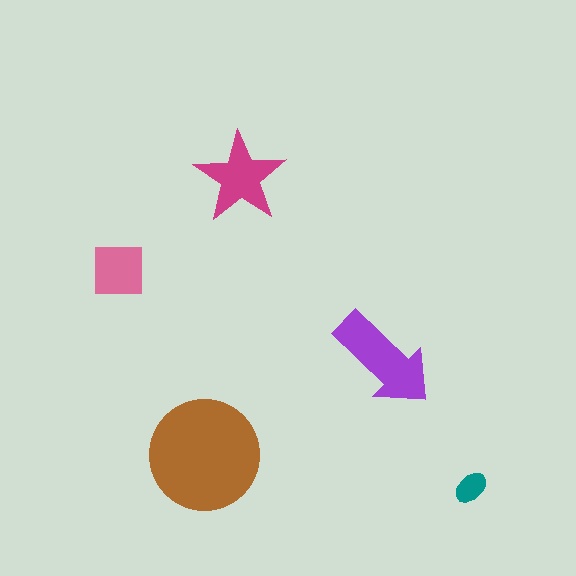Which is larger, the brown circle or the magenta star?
The brown circle.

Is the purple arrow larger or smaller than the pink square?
Larger.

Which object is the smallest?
The teal ellipse.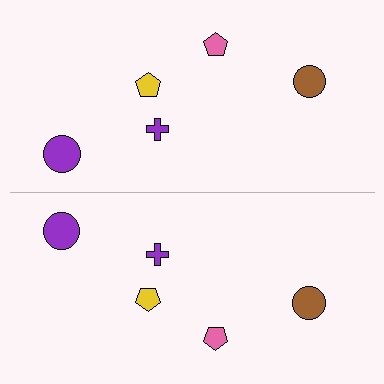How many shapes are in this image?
There are 10 shapes in this image.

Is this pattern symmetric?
Yes, this pattern has bilateral (reflection) symmetry.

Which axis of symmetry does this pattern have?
The pattern has a horizontal axis of symmetry running through the center of the image.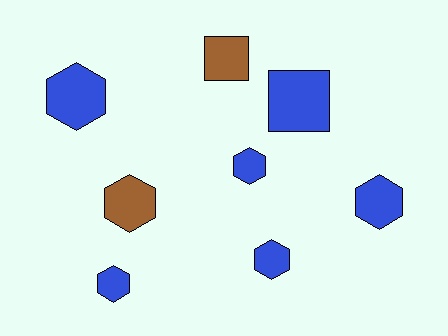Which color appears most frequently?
Blue, with 6 objects.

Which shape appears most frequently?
Hexagon, with 6 objects.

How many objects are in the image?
There are 8 objects.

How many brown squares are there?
There is 1 brown square.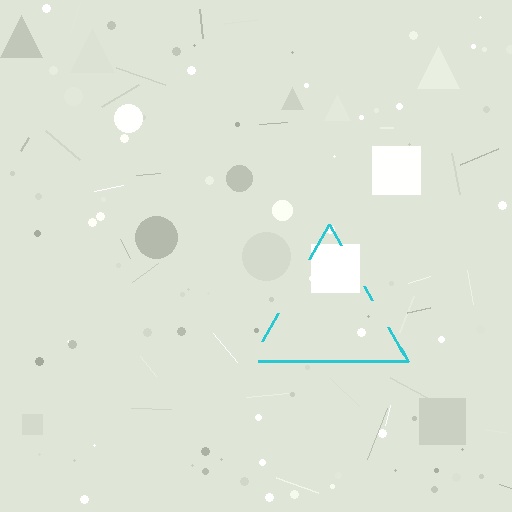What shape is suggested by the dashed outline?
The dashed outline suggests a triangle.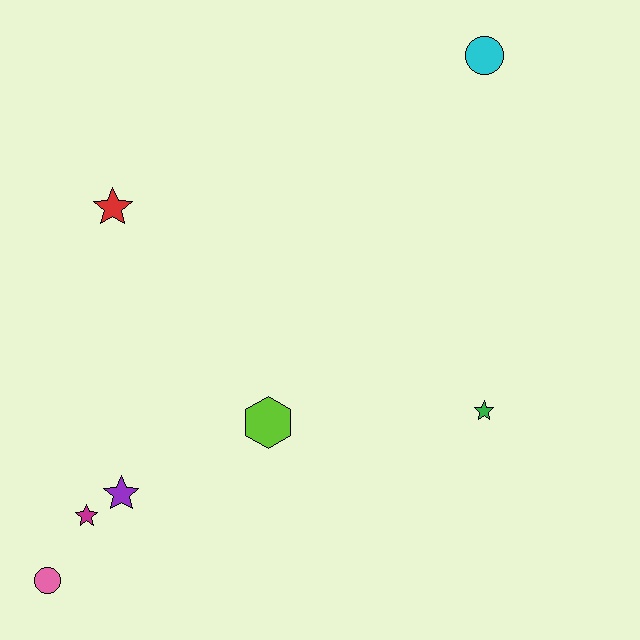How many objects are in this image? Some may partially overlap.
There are 7 objects.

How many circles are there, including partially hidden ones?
There are 2 circles.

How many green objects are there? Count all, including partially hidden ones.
There is 1 green object.